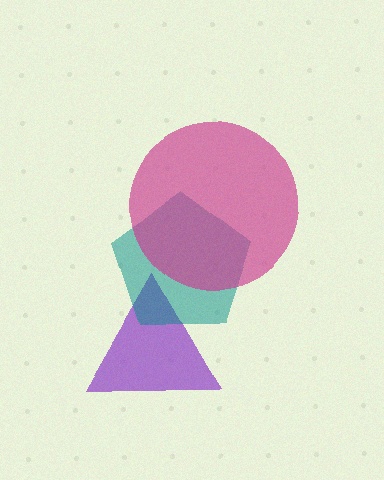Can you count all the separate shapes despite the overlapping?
Yes, there are 3 separate shapes.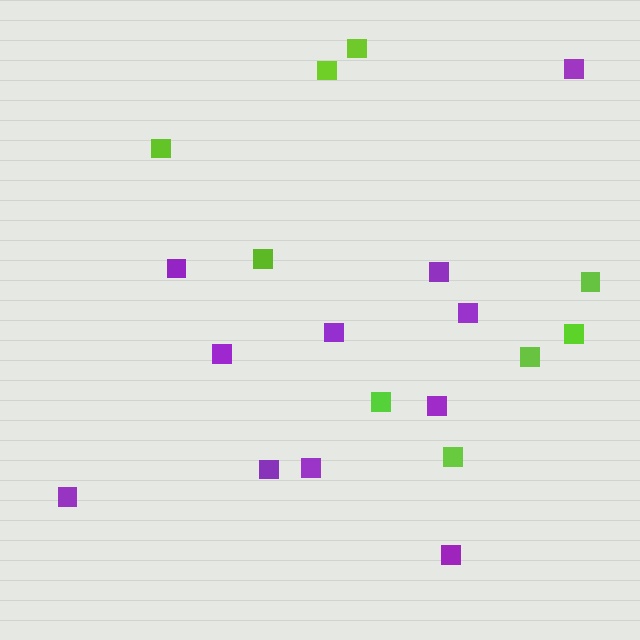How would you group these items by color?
There are 2 groups: one group of purple squares (11) and one group of lime squares (9).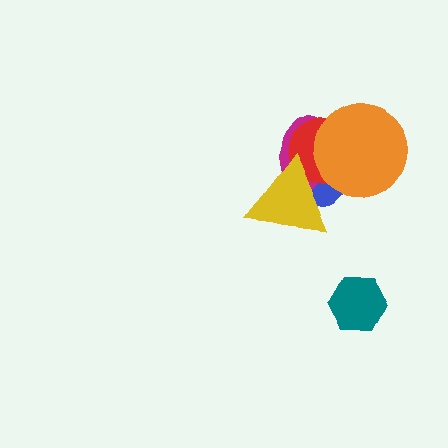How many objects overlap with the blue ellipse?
4 objects overlap with the blue ellipse.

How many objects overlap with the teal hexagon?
0 objects overlap with the teal hexagon.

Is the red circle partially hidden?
Yes, it is partially covered by another shape.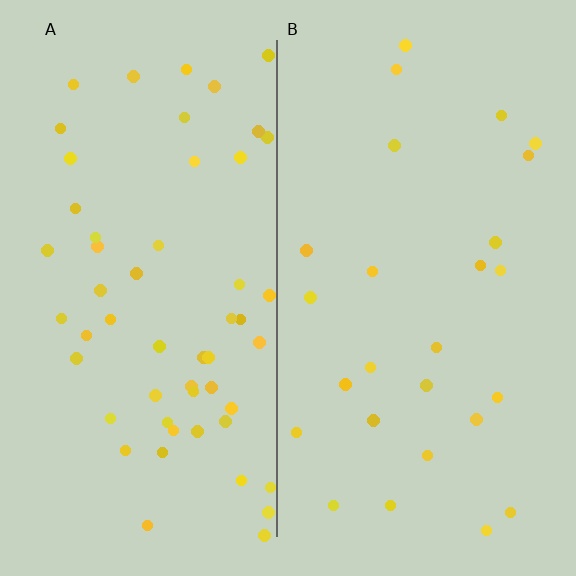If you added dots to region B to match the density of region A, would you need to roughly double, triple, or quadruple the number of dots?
Approximately double.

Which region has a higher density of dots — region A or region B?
A (the left).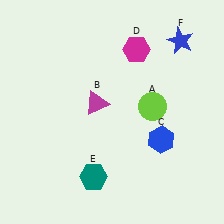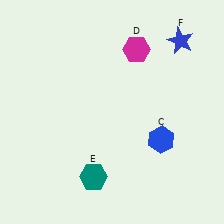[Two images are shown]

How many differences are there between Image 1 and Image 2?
There are 2 differences between the two images.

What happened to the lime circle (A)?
The lime circle (A) was removed in Image 2. It was in the top-right area of Image 1.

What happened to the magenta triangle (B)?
The magenta triangle (B) was removed in Image 2. It was in the top-left area of Image 1.